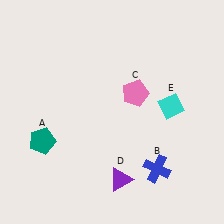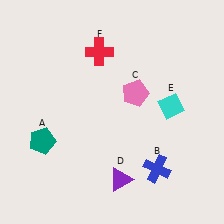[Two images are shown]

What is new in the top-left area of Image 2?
A red cross (F) was added in the top-left area of Image 2.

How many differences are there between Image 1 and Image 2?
There is 1 difference between the two images.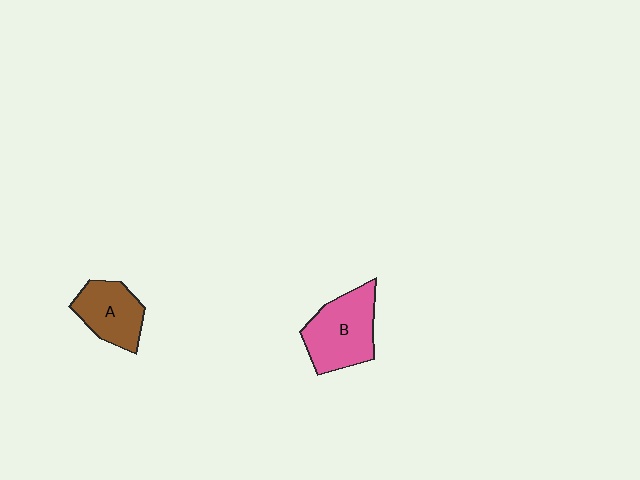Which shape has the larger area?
Shape B (pink).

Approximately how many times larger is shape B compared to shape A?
Approximately 1.3 times.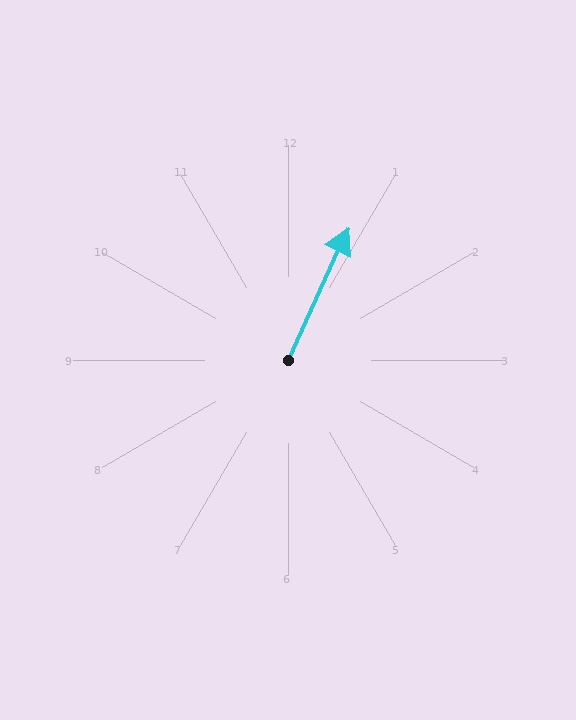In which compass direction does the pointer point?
Northeast.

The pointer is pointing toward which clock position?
Roughly 1 o'clock.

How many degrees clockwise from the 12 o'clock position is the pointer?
Approximately 24 degrees.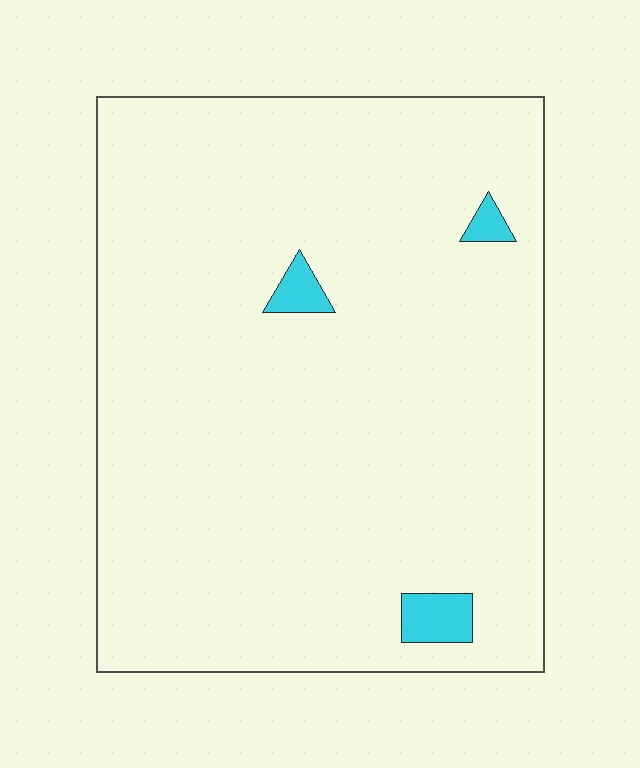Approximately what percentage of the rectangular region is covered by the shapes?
Approximately 5%.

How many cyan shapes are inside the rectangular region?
3.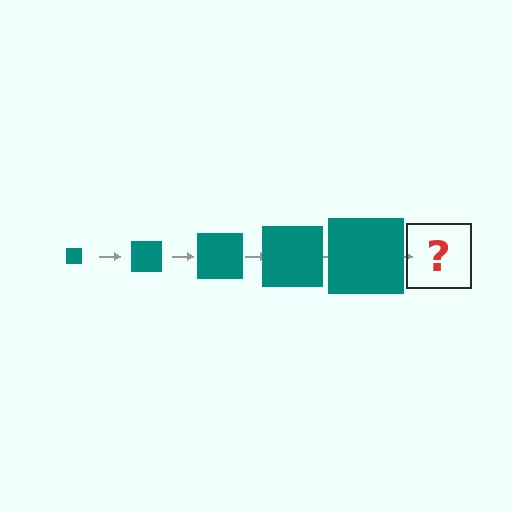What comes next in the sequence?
The next element should be a teal square, larger than the previous one.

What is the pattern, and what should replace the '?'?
The pattern is that the square gets progressively larger each step. The '?' should be a teal square, larger than the previous one.